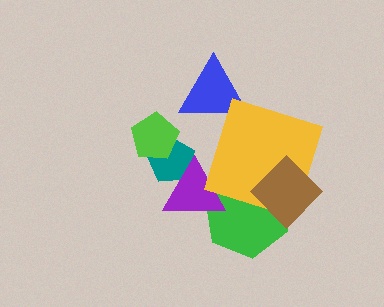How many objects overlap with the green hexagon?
3 objects overlap with the green hexagon.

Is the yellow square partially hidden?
Yes, it is partially covered by another shape.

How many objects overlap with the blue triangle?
0 objects overlap with the blue triangle.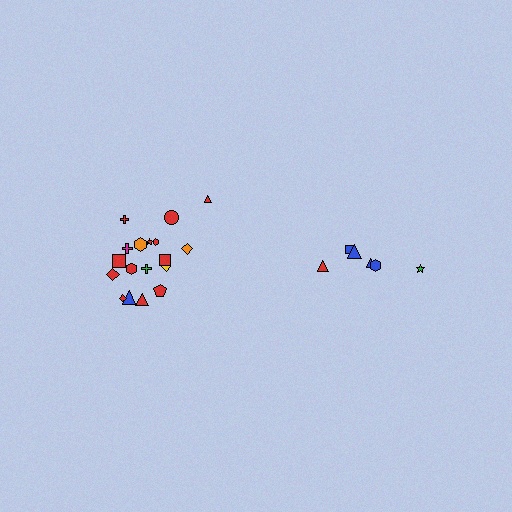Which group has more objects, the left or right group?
The left group.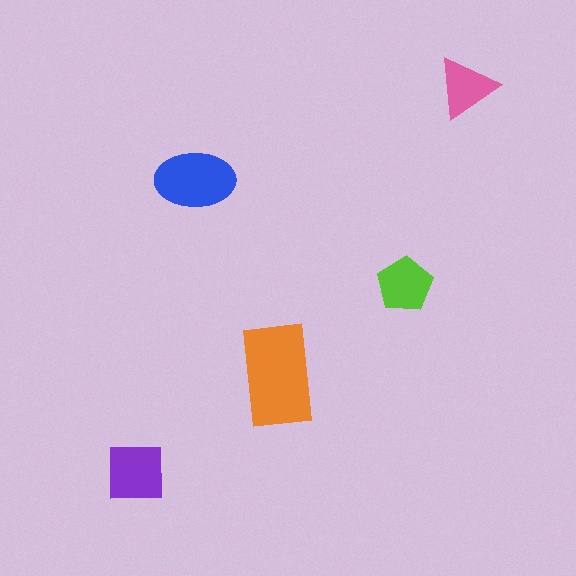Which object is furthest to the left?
The purple square is leftmost.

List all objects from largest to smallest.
The orange rectangle, the blue ellipse, the purple square, the lime pentagon, the pink triangle.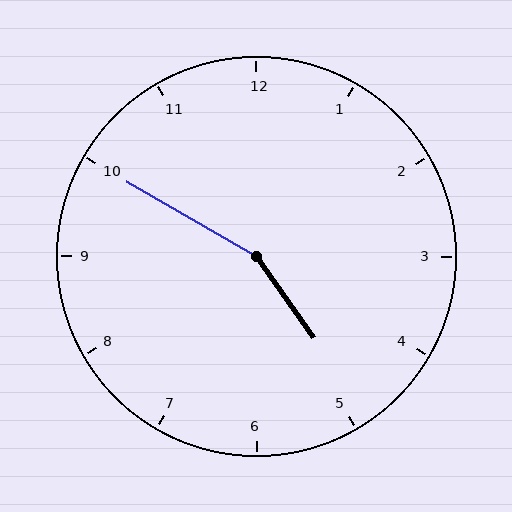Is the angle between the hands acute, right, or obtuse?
It is obtuse.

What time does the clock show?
4:50.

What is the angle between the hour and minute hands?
Approximately 155 degrees.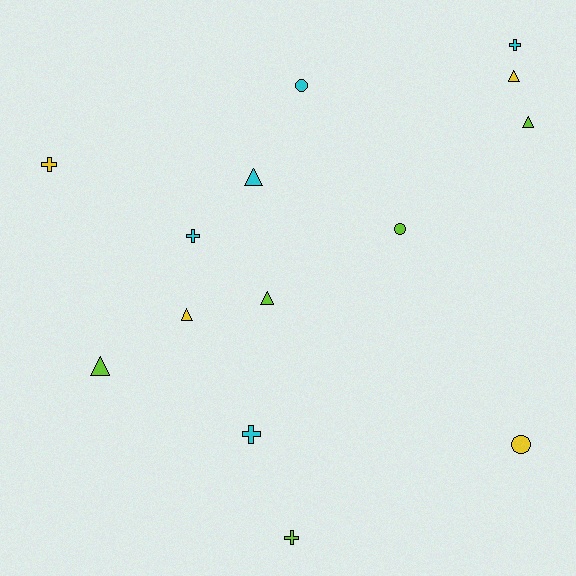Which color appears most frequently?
Lime, with 5 objects.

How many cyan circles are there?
There is 1 cyan circle.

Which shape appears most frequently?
Triangle, with 6 objects.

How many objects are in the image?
There are 14 objects.